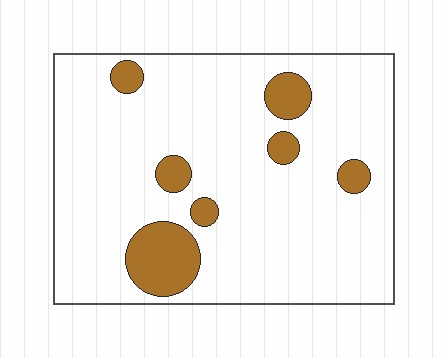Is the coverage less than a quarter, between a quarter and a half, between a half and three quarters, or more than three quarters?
Less than a quarter.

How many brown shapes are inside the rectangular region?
7.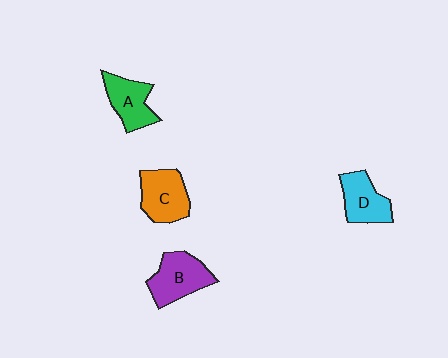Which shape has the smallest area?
Shape D (cyan).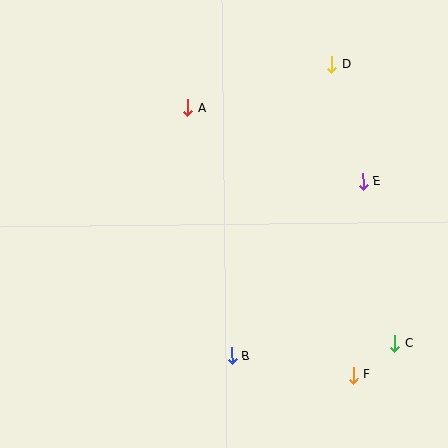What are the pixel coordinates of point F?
Point F is at (353, 375).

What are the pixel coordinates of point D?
Point D is at (332, 64).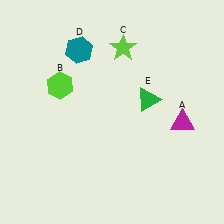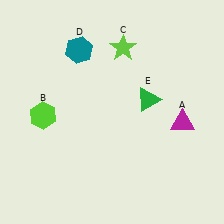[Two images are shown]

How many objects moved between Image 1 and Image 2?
1 object moved between the two images.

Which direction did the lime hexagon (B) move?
The lime hexagon (B) moved down.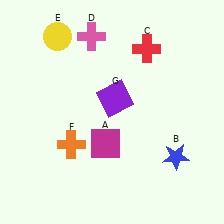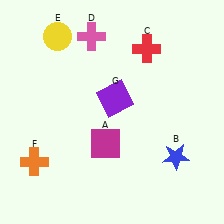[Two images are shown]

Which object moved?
The orange cross (F) moved left.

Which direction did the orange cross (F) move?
The orange cross (F) moved left.